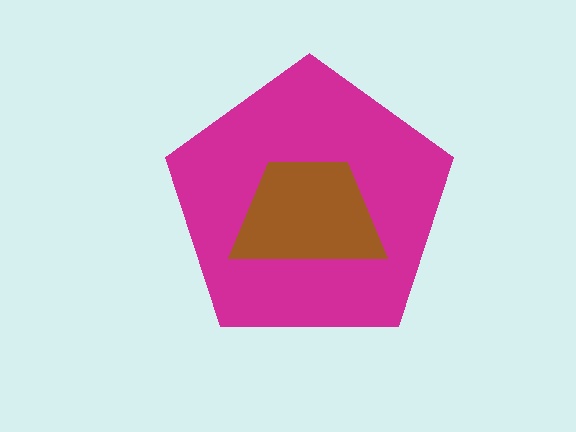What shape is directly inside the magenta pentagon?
The brown trapezoid.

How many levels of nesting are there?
2.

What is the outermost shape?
The magenta pentagon.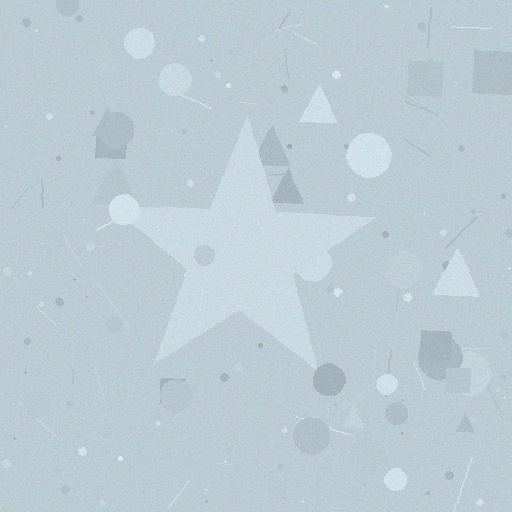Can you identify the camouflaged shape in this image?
The camouflaged shape is a star.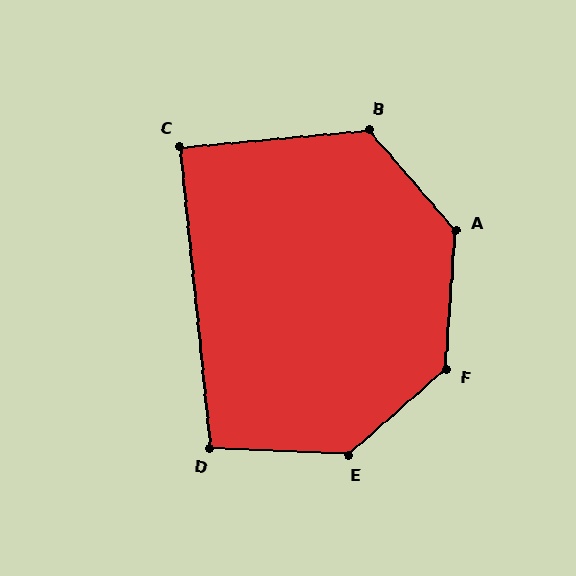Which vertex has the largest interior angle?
F, at approximately 136 degrees.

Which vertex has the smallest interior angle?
C, at approximately 89 degrees.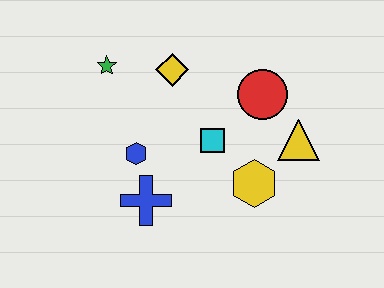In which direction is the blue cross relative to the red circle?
The blue cross is to the left of the red circle.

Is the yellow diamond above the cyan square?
Yes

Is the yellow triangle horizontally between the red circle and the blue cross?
No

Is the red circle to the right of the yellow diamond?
Yes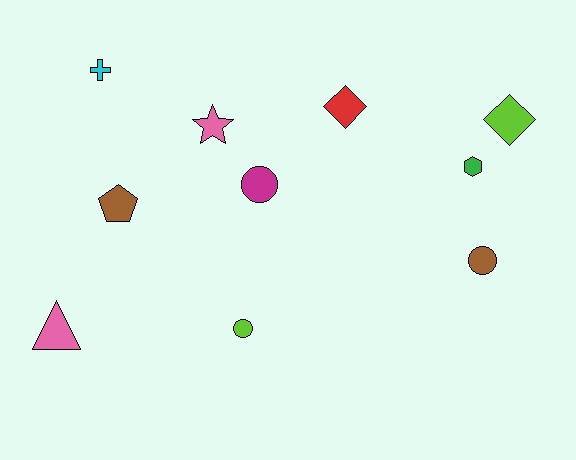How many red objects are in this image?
There is 1 red object.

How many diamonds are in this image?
There are 2 diamonds.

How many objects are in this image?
There are 10 objects.